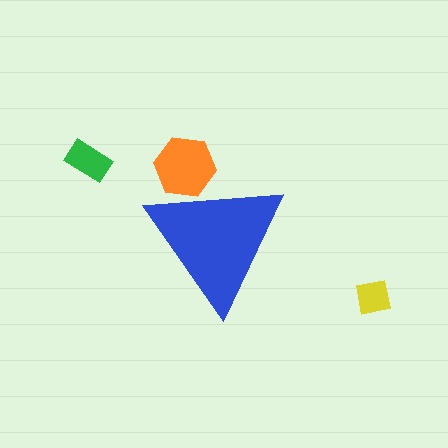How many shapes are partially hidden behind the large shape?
1 shape is partially hidden.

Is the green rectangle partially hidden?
No, the green rectangle is fully visible.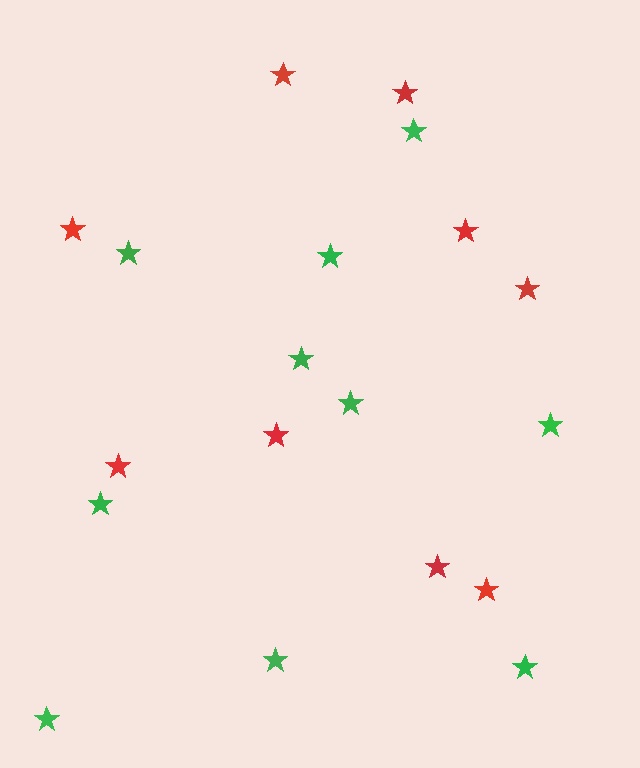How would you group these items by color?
There are 2 groups: one group of red stars (9) and one group of green stars (10).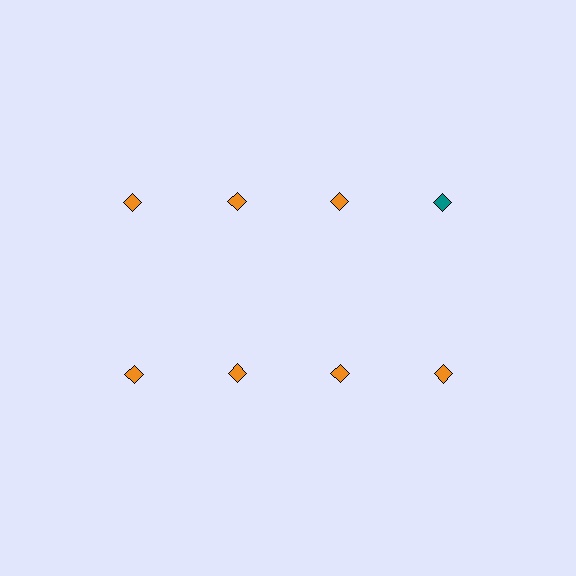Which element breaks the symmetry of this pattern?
The teal diamond in the top row, second from right column breaks the symmetry. All other shapes are orange diamonds.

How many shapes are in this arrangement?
There are 8 shapes arranged in a grid pattern.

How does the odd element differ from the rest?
It has a different color: teal instead of orange.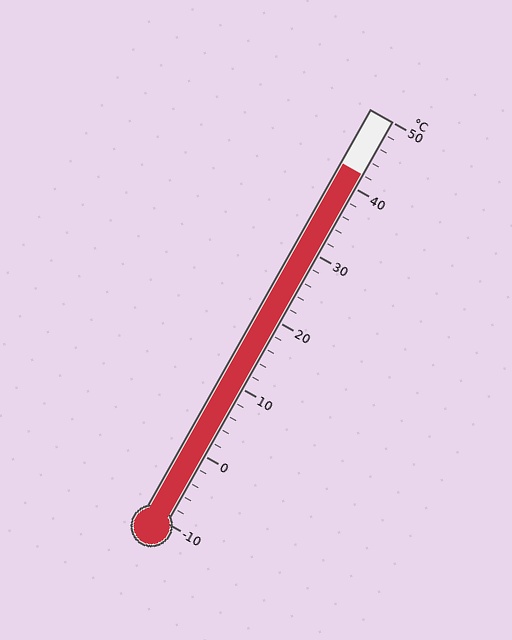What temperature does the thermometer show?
The thermometer shows approximately 42°C.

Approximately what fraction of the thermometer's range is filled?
The thermometer is filled to approximately 85% of its range.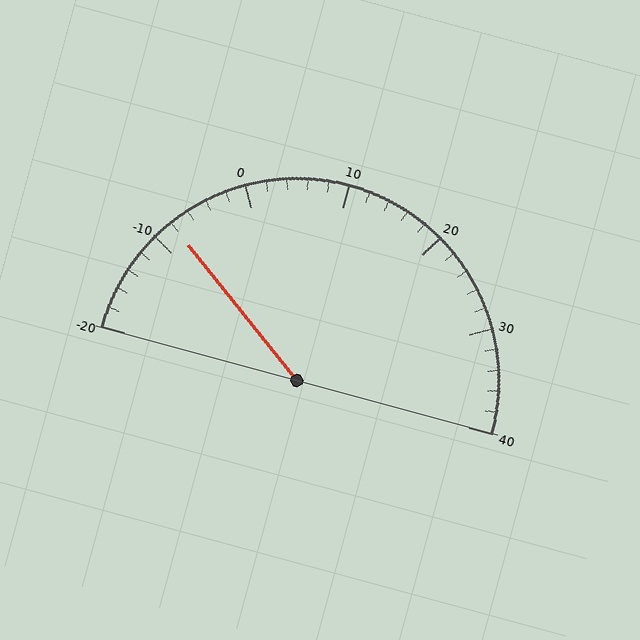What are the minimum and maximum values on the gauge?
The gauge ranges from -20 to 40.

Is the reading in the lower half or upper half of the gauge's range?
The reading is in the lower half of the range (-20 to 40).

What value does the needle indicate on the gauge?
The needle indicates approximately -8.